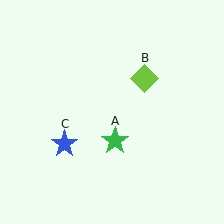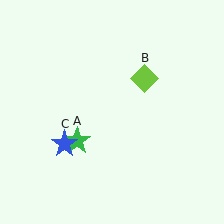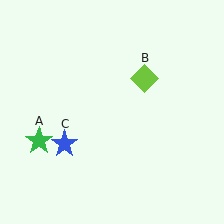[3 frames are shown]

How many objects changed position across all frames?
1 object changed position: green star (object A).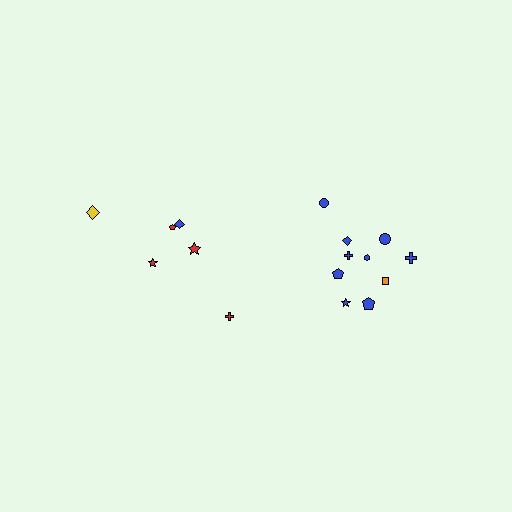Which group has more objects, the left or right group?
The right group.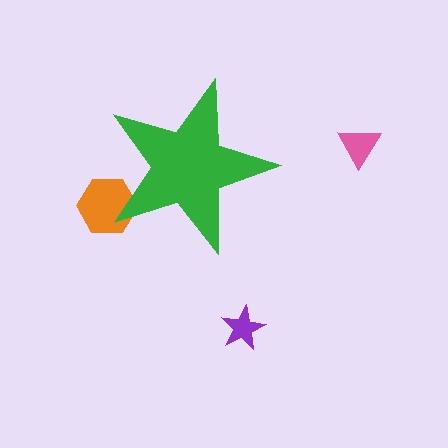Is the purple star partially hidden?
No, the purple star is fully visible.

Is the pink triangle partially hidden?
No, the pink triangle is fully visible.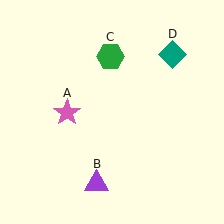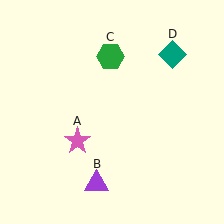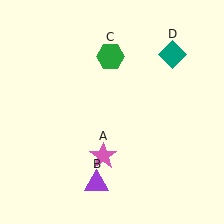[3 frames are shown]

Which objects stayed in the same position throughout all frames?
Purple triangle (object B) and green hexagon (object C) and teal diamond (object D) remained stationary.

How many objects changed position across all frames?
1 object changed position: pink star (object A).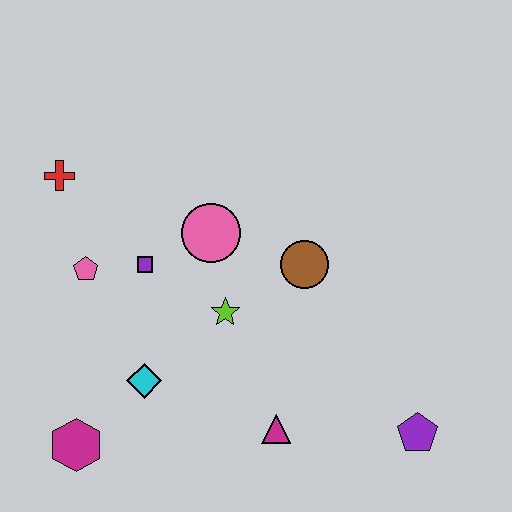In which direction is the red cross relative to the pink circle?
The red cross is to the left of the pink circle.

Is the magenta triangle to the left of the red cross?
No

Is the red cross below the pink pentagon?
No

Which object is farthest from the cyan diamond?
The purple pentagon is farthest from the cyan diamond.